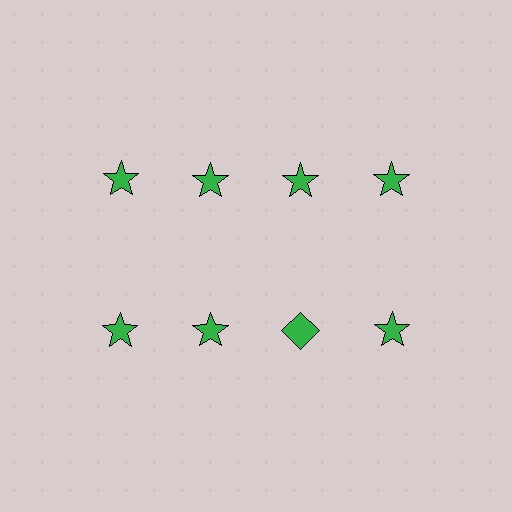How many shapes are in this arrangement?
There are 8 shapes arranged in a grid pattern.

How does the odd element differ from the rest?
It has a different shape: diamond instead of star.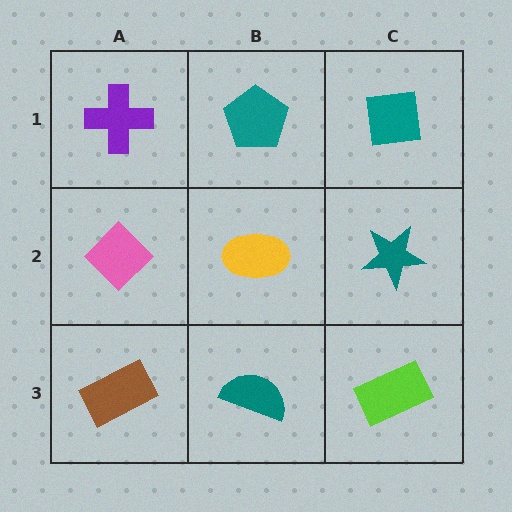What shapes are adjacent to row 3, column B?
A yellow ellipse (row 2, column B), a brown rectangle (row 3, column A), a lime rectangle (row 3, column C).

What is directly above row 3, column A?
A pink diamond.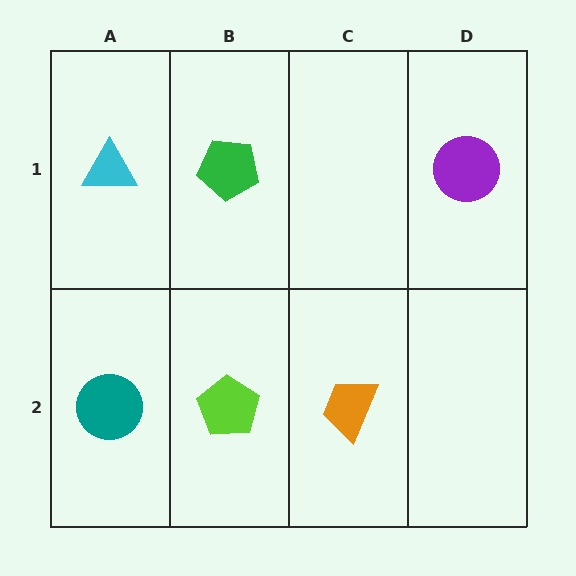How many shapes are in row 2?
3 shapes.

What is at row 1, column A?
A cyan triangle.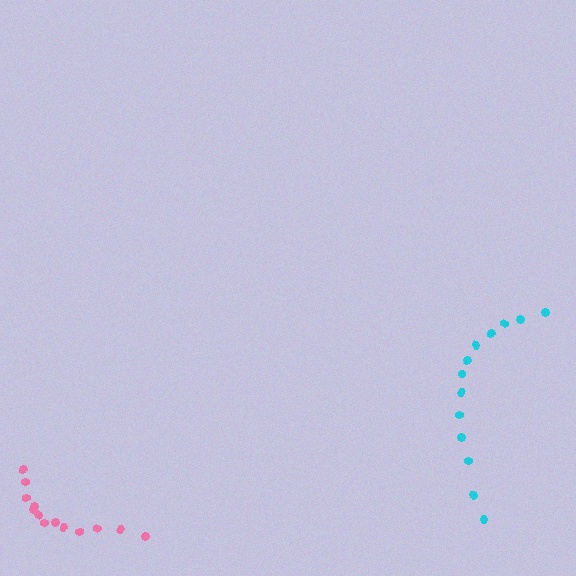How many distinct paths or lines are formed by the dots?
There are 2 distinct paths.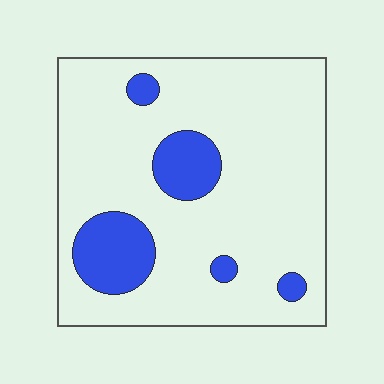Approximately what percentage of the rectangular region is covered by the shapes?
Approximately 15%.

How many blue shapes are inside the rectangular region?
5.